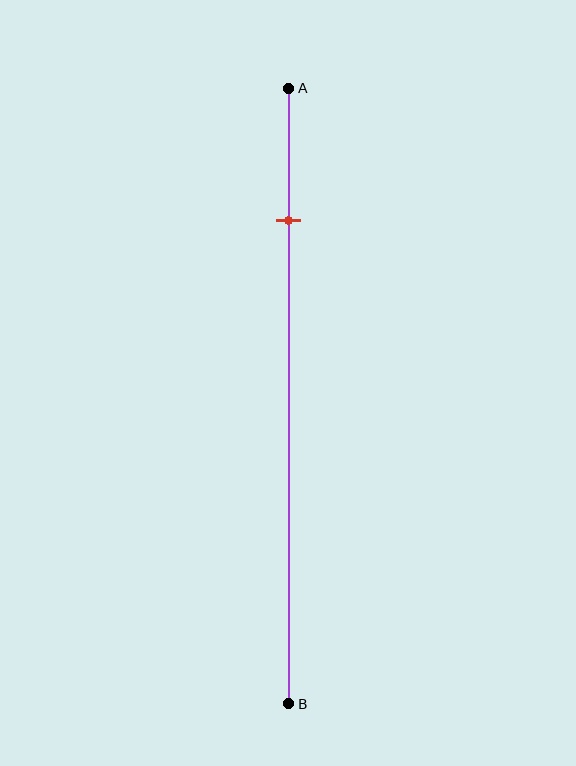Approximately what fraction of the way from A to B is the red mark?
The red mark is approximately 20% of the way from A to B.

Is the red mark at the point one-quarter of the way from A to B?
No, the mark is at about 20% from A, not at the 25% one-quarter point.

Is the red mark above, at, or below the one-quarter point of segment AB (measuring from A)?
The red mark is above the one-quarter point of segment AB.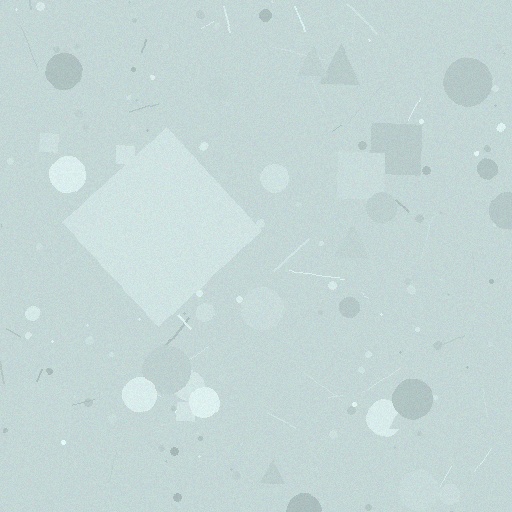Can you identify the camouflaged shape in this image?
The camouflaged shape is a diamond.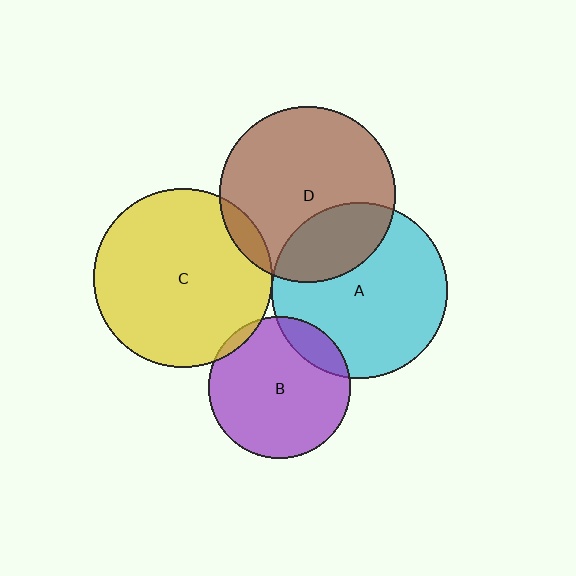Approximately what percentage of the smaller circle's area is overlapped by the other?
Approximately 5%.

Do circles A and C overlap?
Yes.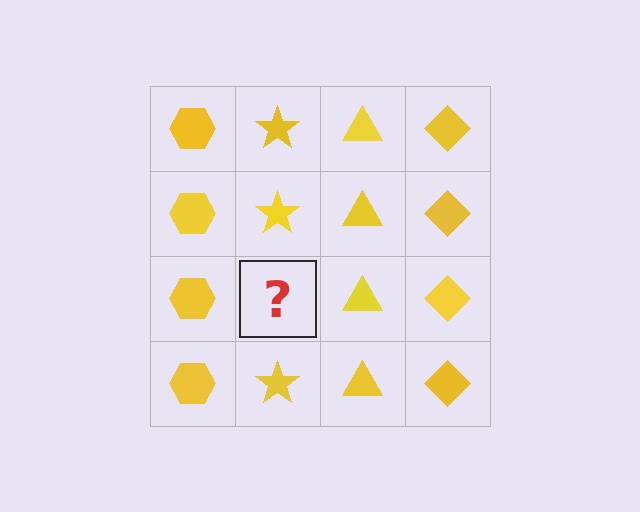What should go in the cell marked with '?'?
The missing cell should contain a yellow star.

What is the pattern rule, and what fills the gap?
The rule is that each column has a consistent shape. The gap should be filled with a yellow star.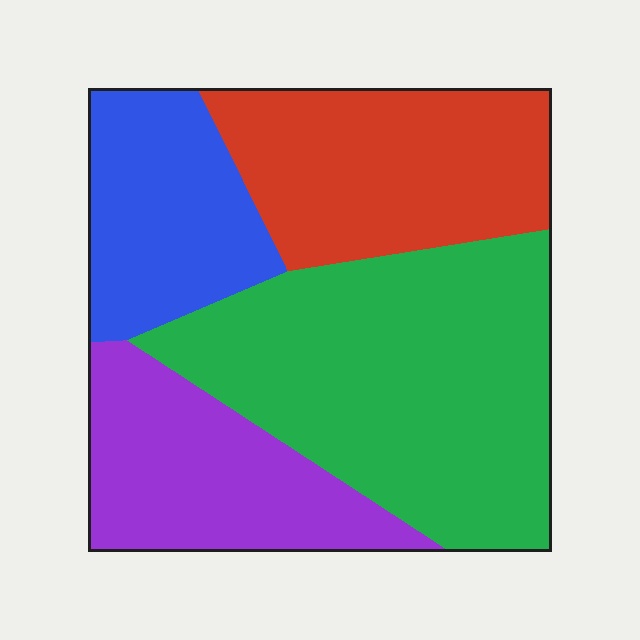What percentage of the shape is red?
Red takes up between a sixth and a third of the shape.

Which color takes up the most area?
Green, at roughly 40%.